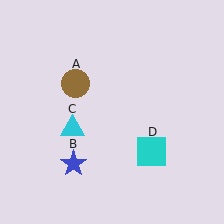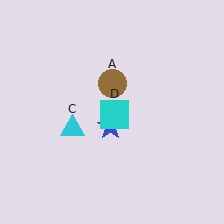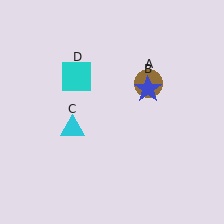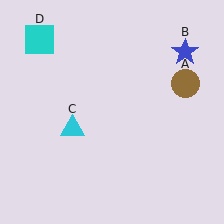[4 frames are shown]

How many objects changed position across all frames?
3 objects changed position: brown circle (object A), blue star (object B), cyan square (object D).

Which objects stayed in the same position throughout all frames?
Cyan triangle (object C) remained stationary.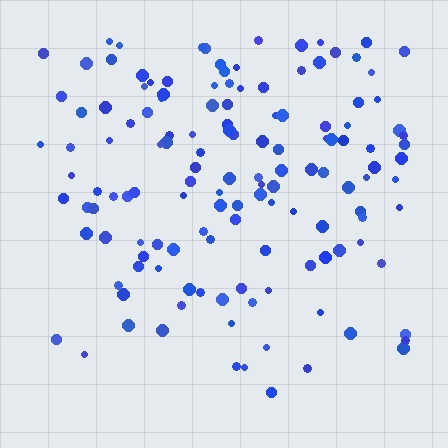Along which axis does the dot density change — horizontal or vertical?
Vertical.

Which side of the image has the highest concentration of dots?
The top.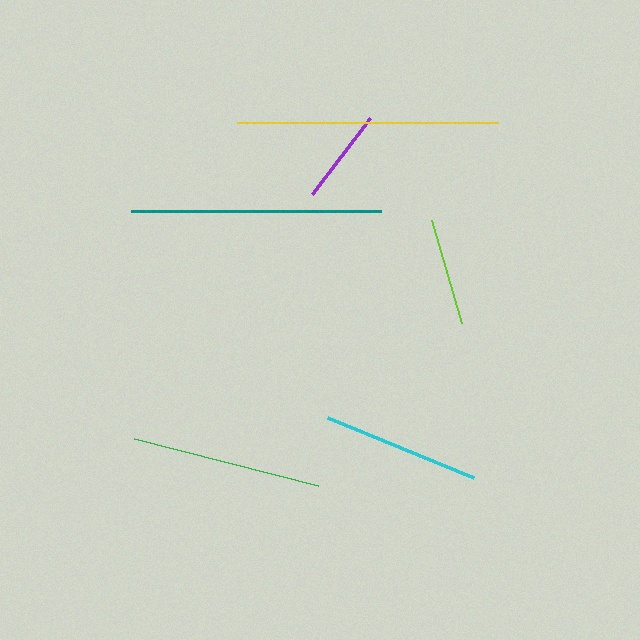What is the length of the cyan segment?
The cyan segment is approximately 158 pixels long.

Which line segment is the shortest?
The purple line is the shortest at approximately 96 pixels.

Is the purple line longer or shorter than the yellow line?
The yellow line is longer than the purple line.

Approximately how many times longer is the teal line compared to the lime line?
The teal line is approximately 2.3 times the length of the lime line.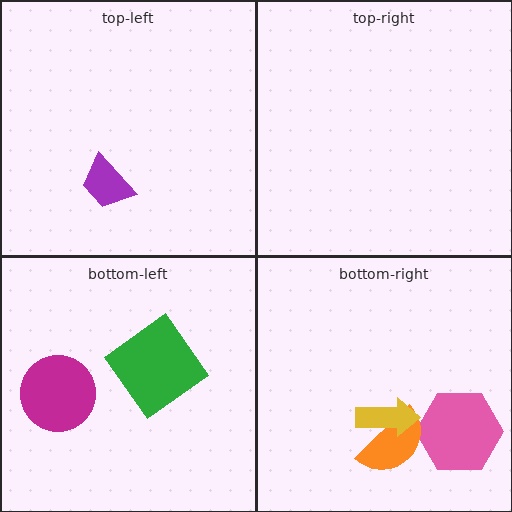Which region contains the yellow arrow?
The bottom-right region.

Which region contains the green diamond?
The bottom-left region.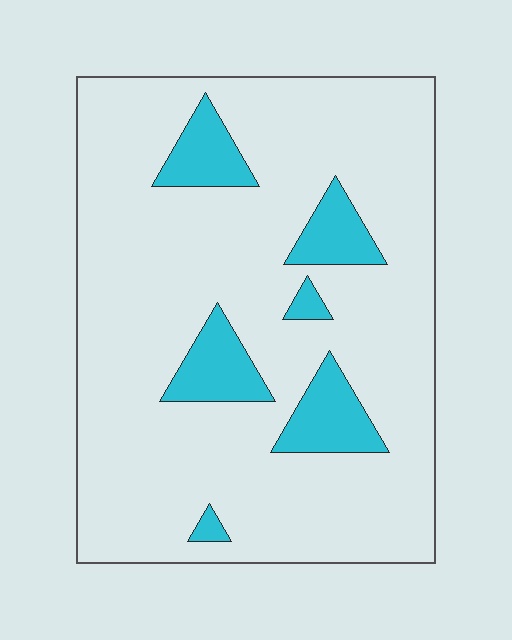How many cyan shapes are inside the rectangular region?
6.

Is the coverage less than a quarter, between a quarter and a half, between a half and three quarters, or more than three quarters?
Less than a quarter.